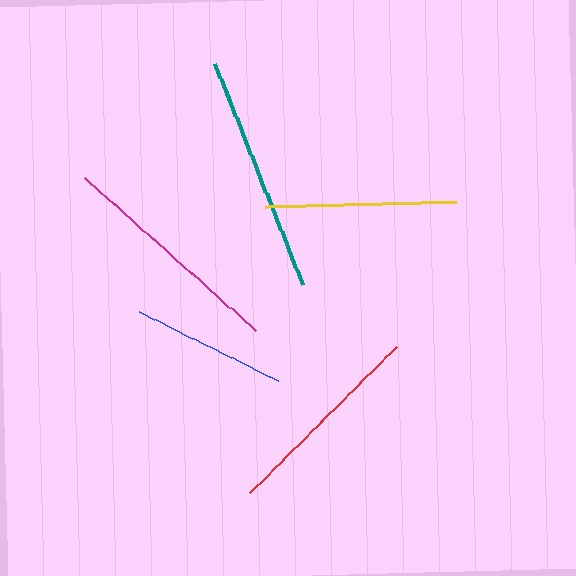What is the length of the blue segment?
The blue segment is approximately 157 pixels long.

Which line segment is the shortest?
The blue line is the shortest at approximately 157 pixels.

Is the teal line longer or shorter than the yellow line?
The teal line is longer than the yellow line.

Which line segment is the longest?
The teal line is the longest at approximately 238 pixels.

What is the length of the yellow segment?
The yellow segment is approximately 191 pixels long.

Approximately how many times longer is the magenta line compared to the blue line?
The magenta line is approximately 1.5 times the length of the blue line.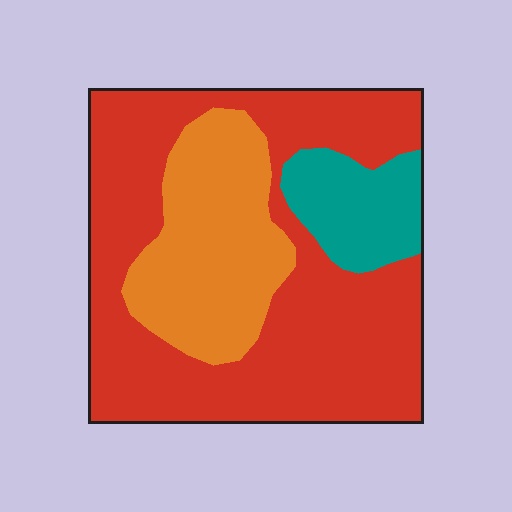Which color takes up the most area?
Red, at roughly 60%.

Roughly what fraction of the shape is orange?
Orange takes up between a sixth and a third of the shape.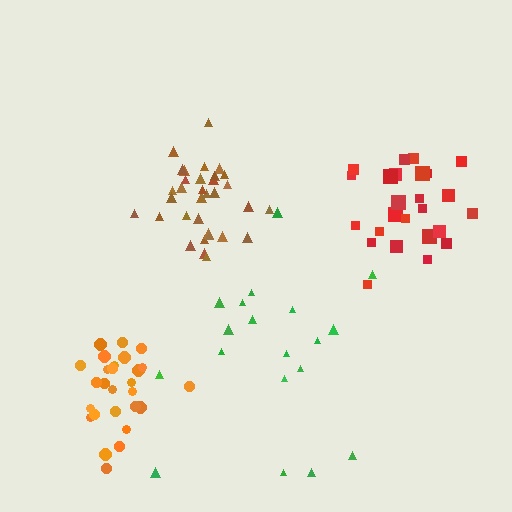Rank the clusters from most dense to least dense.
brown, orange, red, green.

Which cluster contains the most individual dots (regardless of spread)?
Brown (34).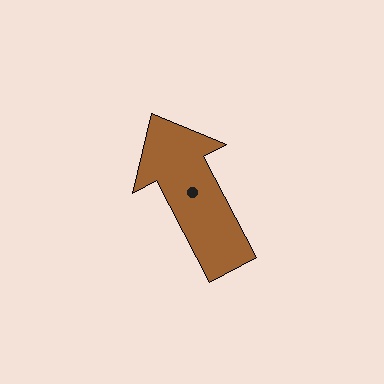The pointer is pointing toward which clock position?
Roughly 11 o'clock.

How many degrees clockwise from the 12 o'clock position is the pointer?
Approximately 332 degrees.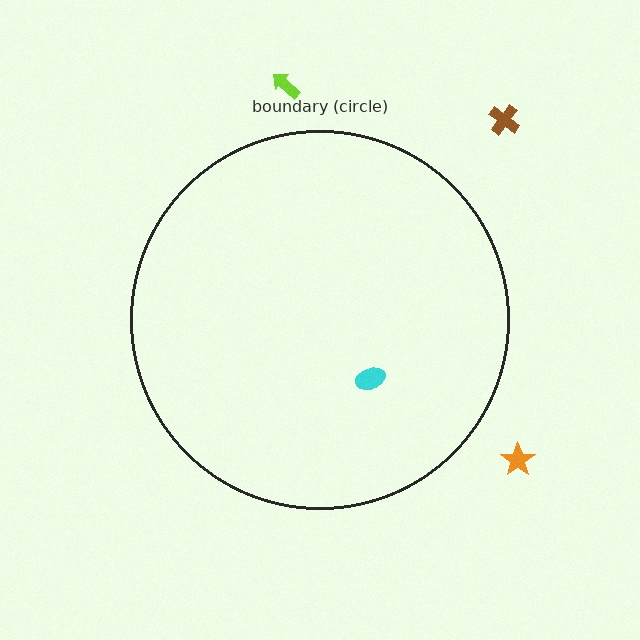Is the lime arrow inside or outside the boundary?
Outside.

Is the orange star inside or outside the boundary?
Outside.